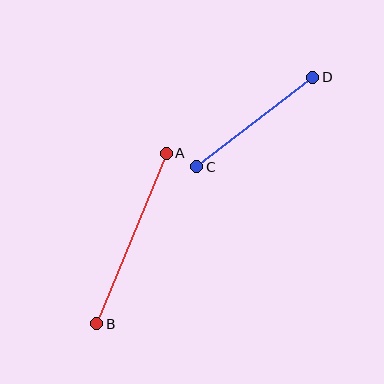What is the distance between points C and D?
The distance is approximately 147 pixels.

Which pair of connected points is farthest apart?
Points A and B are farthest apart.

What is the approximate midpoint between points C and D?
The midpoint is at approximately (255, 122) pixels.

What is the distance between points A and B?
The distance is approximately 184 pixels.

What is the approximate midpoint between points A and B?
The midpoint is at approximately (131, 239) pixels.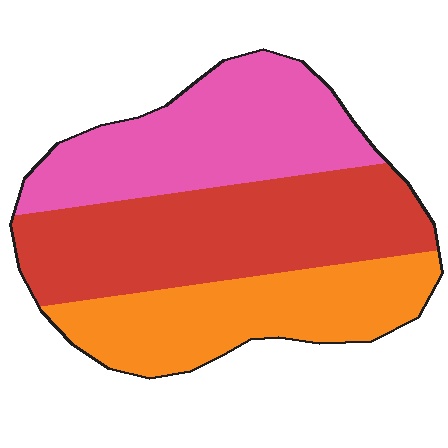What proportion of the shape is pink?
Pink covers 33% of the shape.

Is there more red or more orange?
Red.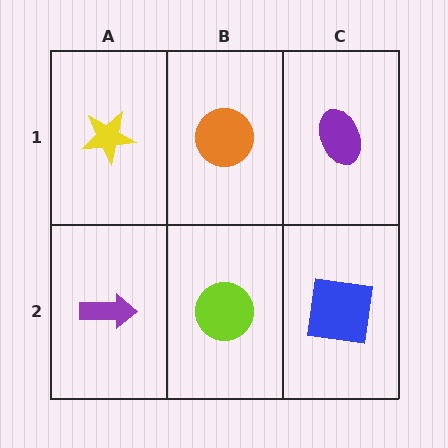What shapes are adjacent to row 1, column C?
A blue square (row 2, column C), an orange circle (row 1, column B).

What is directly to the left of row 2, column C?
A lime circle.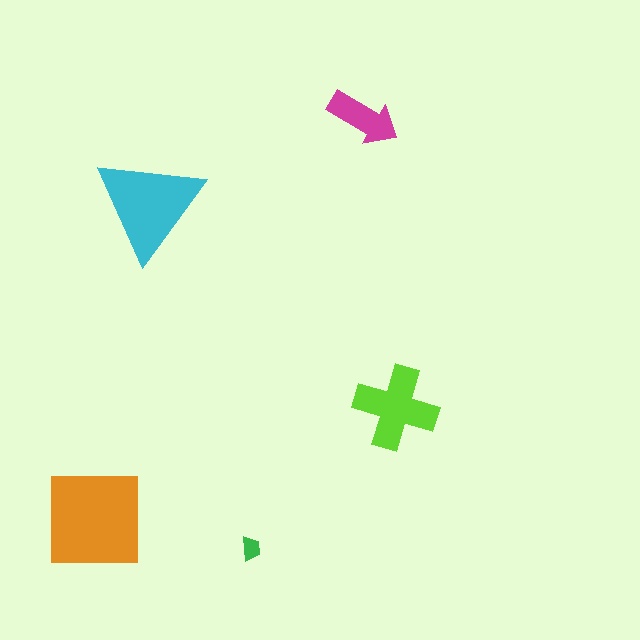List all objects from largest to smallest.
The orange square, the cyan triangle, the lime cross, the magenta arrow, the green trapezoid.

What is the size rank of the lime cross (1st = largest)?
3rd.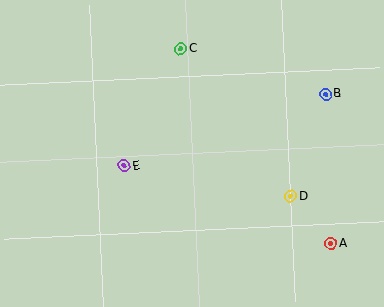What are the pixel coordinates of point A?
Point A is at (331, 244).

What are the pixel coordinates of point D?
Point D is at (291, 196).